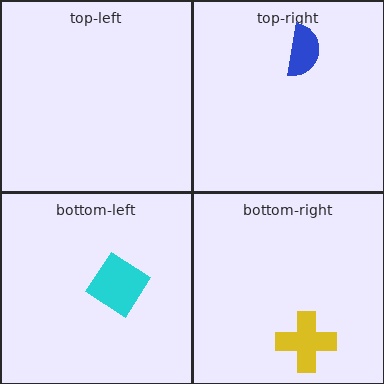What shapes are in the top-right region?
The blue semicircle.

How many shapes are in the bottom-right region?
1.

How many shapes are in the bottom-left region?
1.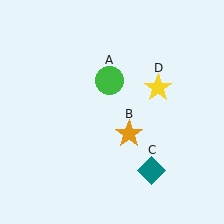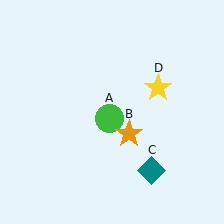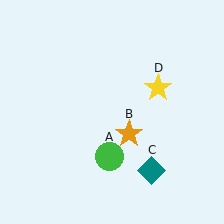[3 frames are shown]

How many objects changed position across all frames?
1 object changed position: green circle (object A).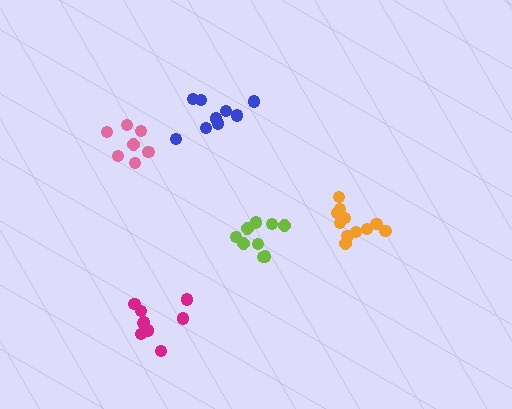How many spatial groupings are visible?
There are 5 spatial groupings.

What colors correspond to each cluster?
The clusters are colored: orange, blue, pink, magenta, lime.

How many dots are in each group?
Group 1: 11 dots, Group 2: 9 dots, Group 3: 7 dots, Group 4: 9 dots, Group 5: 9 dots (45 total).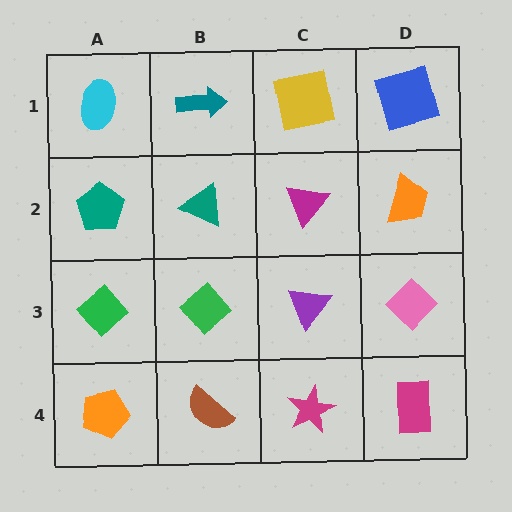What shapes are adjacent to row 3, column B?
A teal triangle (row 2, column B), a brown semicircle (row 4, column B), a green diamond (row 3, column A), a purple triangle (row 3, column C).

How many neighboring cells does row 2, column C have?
4.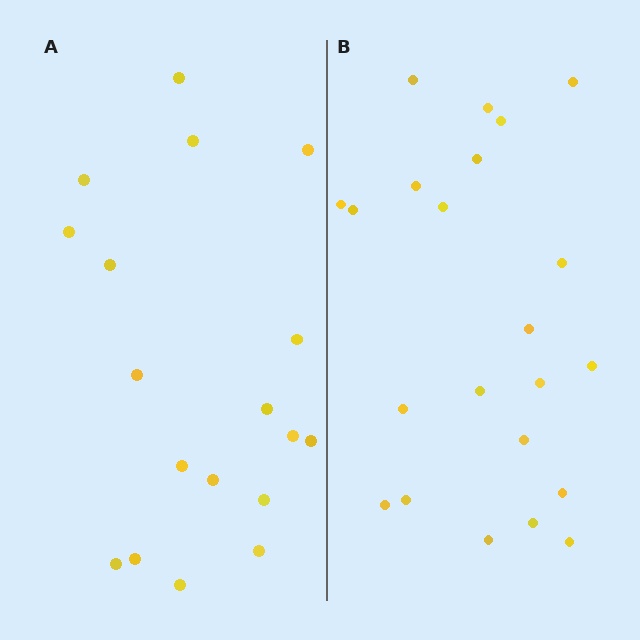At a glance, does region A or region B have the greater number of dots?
Region B (the right region) has more dots.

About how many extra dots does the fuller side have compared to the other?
Region B has about 4 more dots than region A.